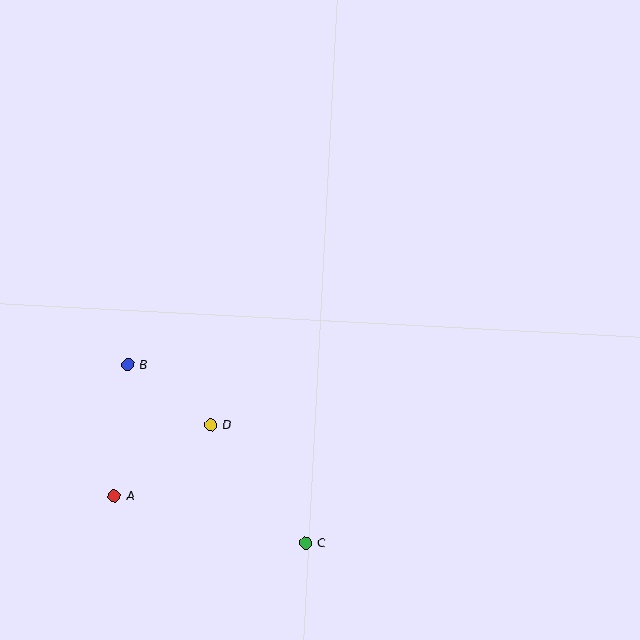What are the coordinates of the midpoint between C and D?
The midpoint between C and D is at (258, 484).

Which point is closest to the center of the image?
Point D at (211, 425) is closest to the center.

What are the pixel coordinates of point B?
Point B is at (127, 364).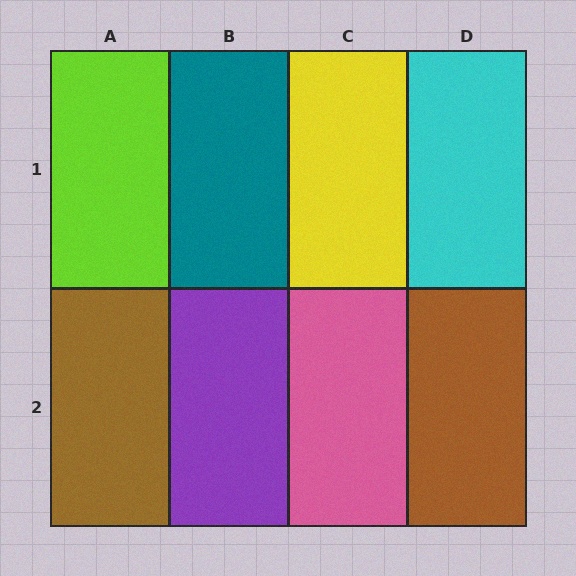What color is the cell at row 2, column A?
Brown.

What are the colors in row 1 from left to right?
Lime, teal, yellow, cyan.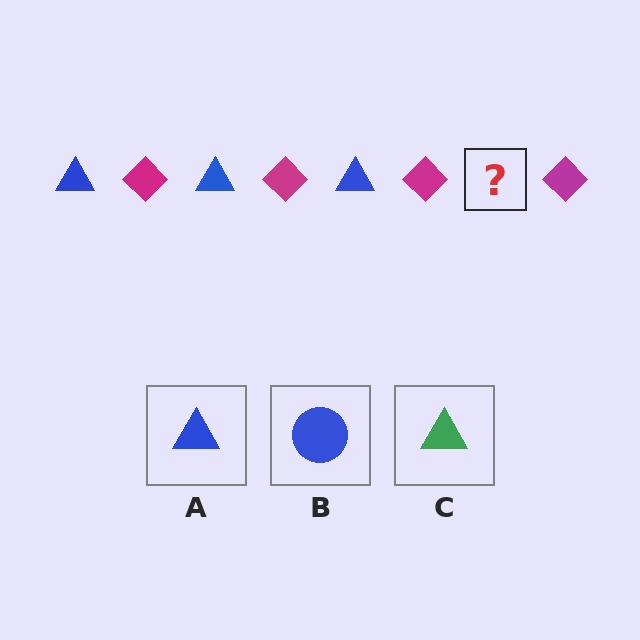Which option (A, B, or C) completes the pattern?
A.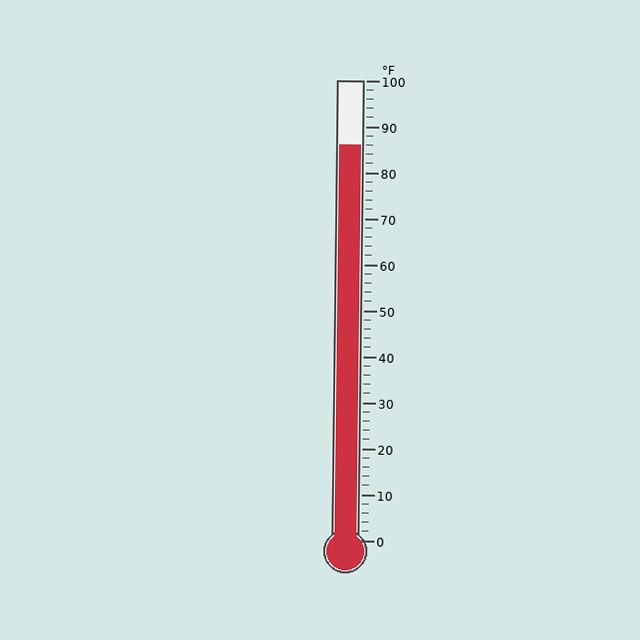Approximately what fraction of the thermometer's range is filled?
The thermometer is filled to approximately 85% of its range.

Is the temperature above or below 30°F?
The temperature is above 30°F.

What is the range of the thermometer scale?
The thermometer scale ranges from 0°F to 100°F.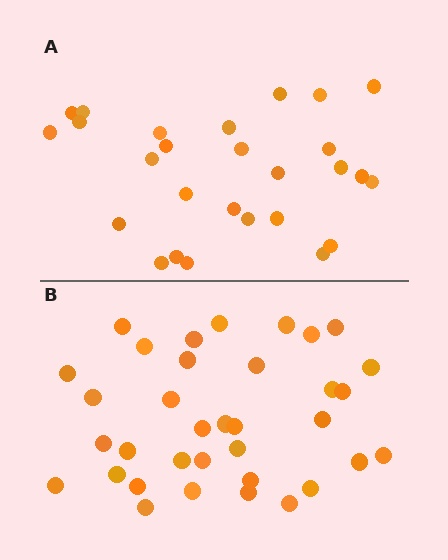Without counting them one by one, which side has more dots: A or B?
Region B (the bottom region) has more dots.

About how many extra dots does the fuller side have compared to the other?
Region B has roughly 8 or so more dots than region A.